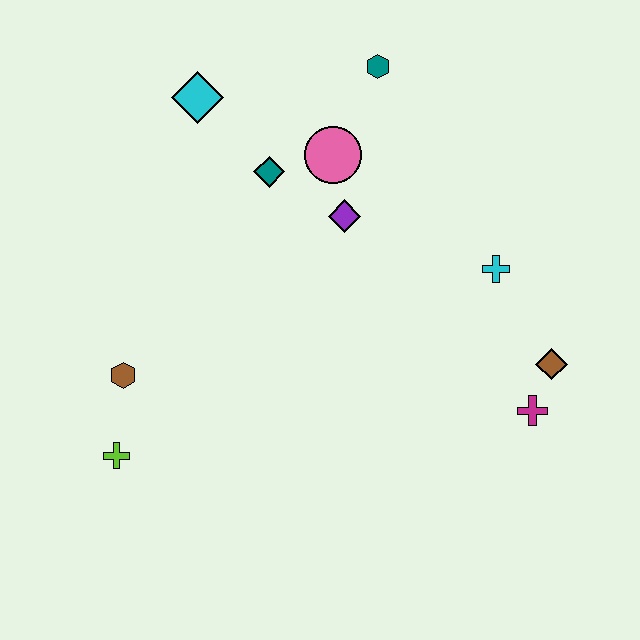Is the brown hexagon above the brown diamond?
No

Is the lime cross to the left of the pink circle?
Yes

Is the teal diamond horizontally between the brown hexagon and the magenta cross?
Yes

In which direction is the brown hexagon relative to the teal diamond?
The brown hexagon is below the teal diamond.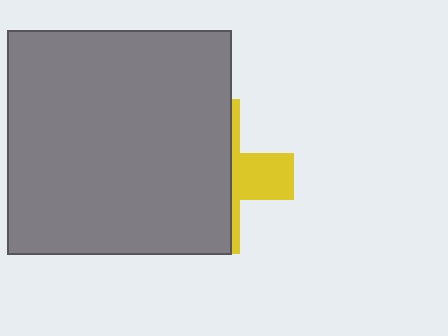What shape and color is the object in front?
The object in front is a gray square.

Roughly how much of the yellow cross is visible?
A small part of it is visible (roughly 31%).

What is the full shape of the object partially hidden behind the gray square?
The partially hidden object is a yellow cross.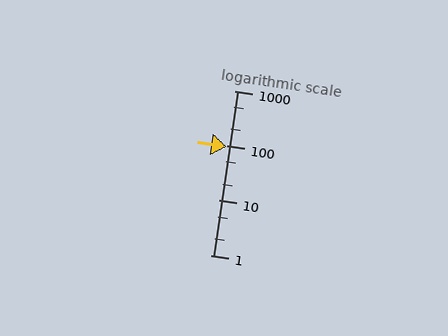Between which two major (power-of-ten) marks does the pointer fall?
The pointer is between 10 and 100.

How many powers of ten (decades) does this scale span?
The scale spans 3 decades, from 1 to 1000.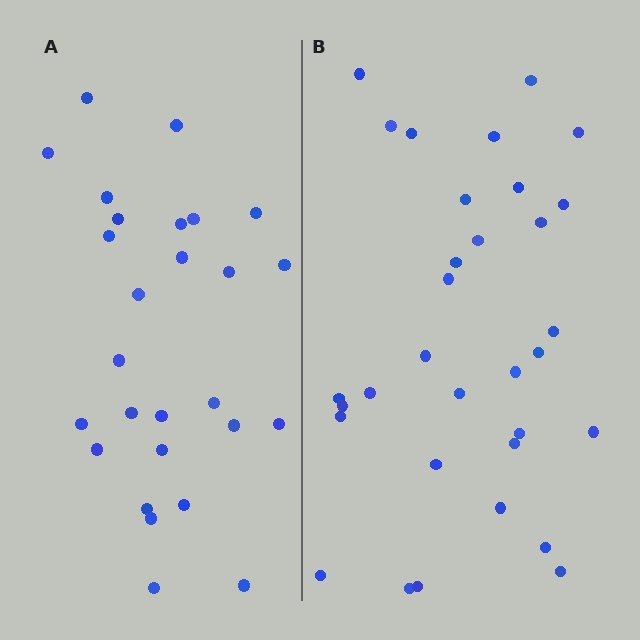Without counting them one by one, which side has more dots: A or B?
Region B (the right region) has more dots.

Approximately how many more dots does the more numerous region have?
Region B has about 5 more dots than region A.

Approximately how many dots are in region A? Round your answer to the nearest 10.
About 30 dots. (The exact count is 27, which rounds to 30.)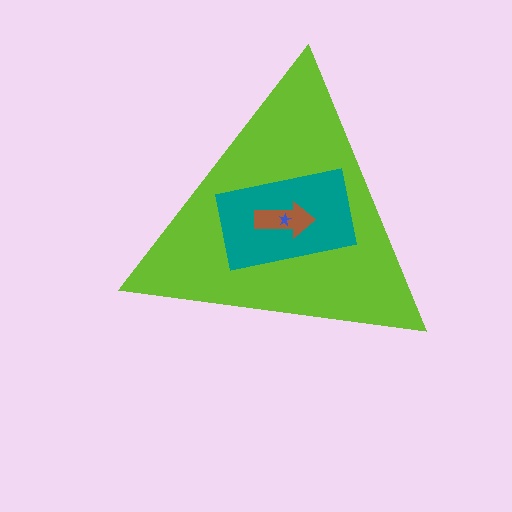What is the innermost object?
The blue star.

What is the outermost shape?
The lime triangle.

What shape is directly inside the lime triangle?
The teal rectangle.